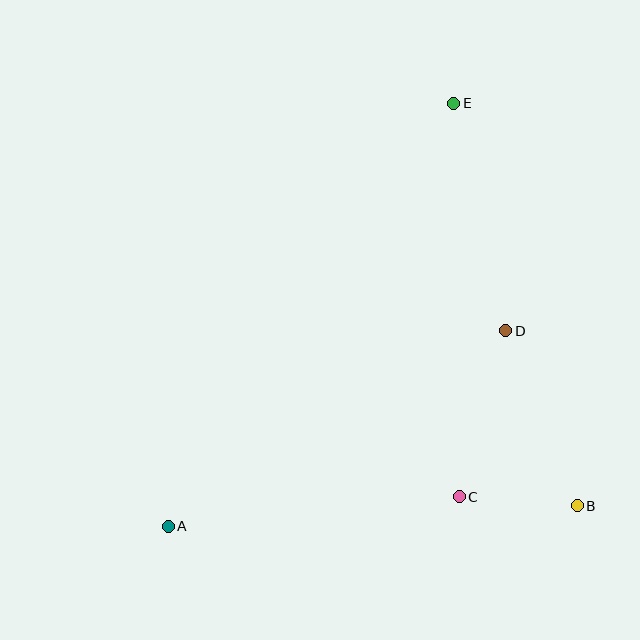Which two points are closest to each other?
Points B and C are closest to each other.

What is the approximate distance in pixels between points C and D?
The distance between C and D is approximately 172 pixels.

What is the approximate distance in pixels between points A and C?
The distance between A and C is approximately 292 pixels.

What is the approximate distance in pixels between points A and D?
The distance between A and D is approximately 390 pixels.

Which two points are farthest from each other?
Points A and E are farthest from each other.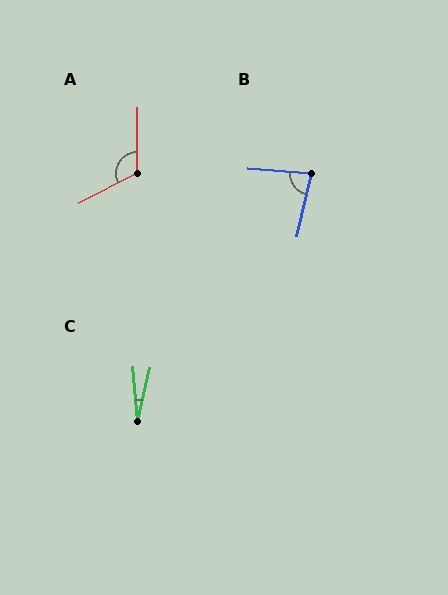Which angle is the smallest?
C, at approximately 18 degrees.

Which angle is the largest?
A, at approximately 118 degrees.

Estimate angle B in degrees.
Approximately 81 degrees.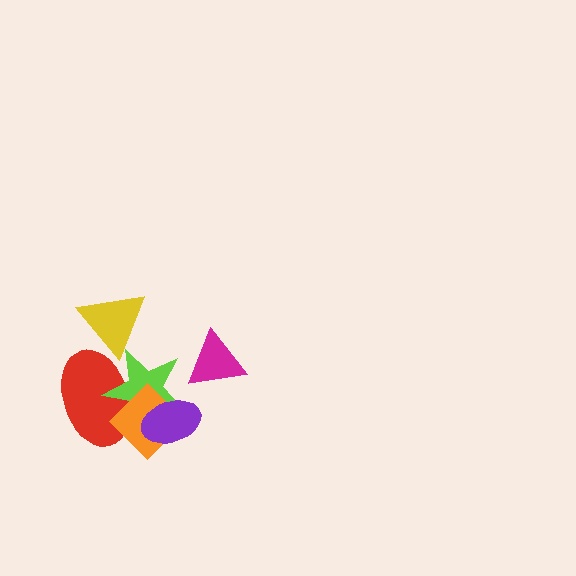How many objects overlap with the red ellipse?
3 objects overlap with the red ellipse.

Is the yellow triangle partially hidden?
No, no other shape covers it.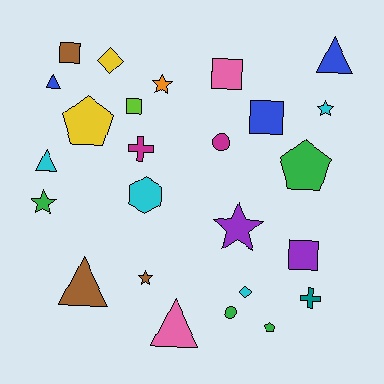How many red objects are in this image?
There are no red objects.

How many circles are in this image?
There are 2 circles.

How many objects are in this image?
There are 25 objects.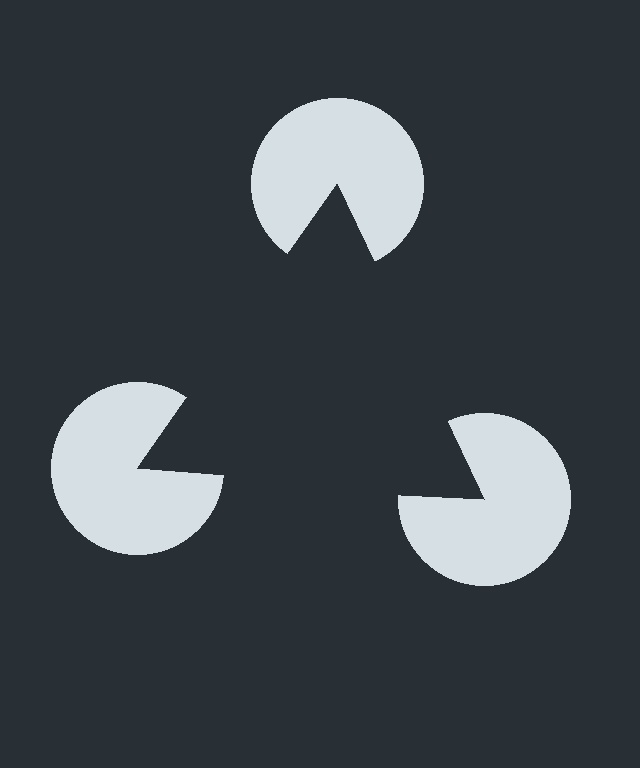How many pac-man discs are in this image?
There are 3 — one at each vertex of the illusory triangle.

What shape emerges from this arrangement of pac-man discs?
An illusory triangle — its edges are inferred from the aligned wedge cuts in the pac-man discs, not physically drawn.